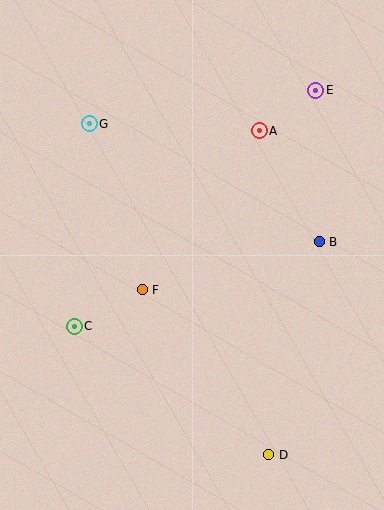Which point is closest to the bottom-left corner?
Point C is closest to the bottom-left corner.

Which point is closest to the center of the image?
Point F at (142, 290) is closest to the center.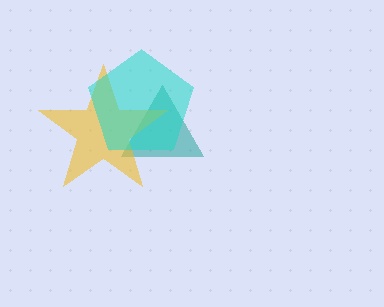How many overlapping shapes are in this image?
There are 3 overlapping shapes in the image.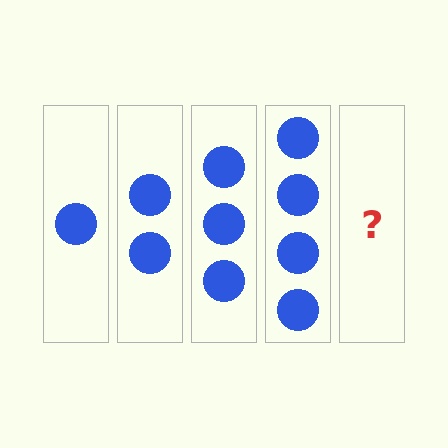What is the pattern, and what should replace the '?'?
The pattern is that each step adds one more circle. The '?' should be 5 circles.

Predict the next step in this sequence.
The next step is 5 circles.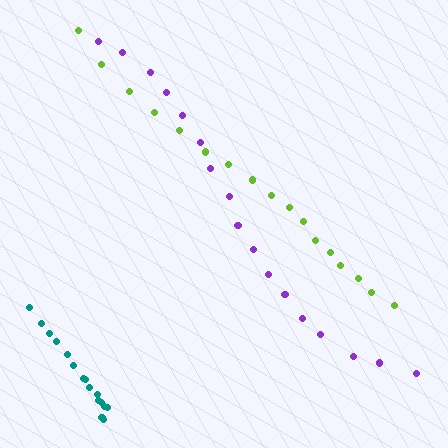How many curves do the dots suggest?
There are 3 distinct paths.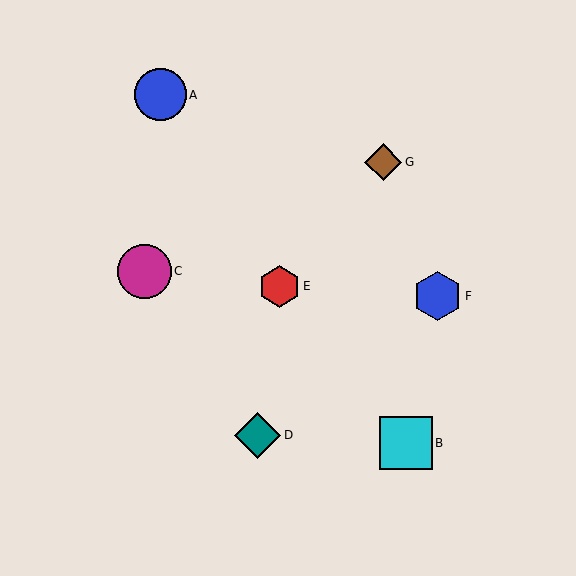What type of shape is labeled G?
Shape G is a brown diamond.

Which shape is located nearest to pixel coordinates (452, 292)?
The blue hexagon (labeled F) at (437, 296) is nearest to that location.